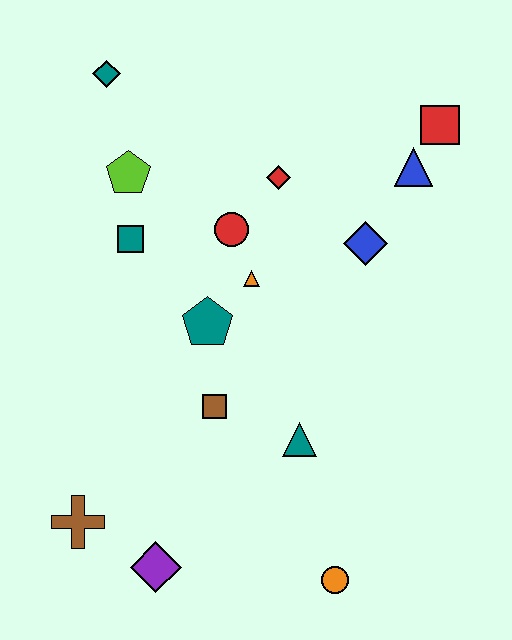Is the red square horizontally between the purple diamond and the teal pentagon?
No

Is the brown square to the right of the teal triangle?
No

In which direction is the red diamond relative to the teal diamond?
The red diamond is to the right of the teal diamond.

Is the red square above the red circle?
Yes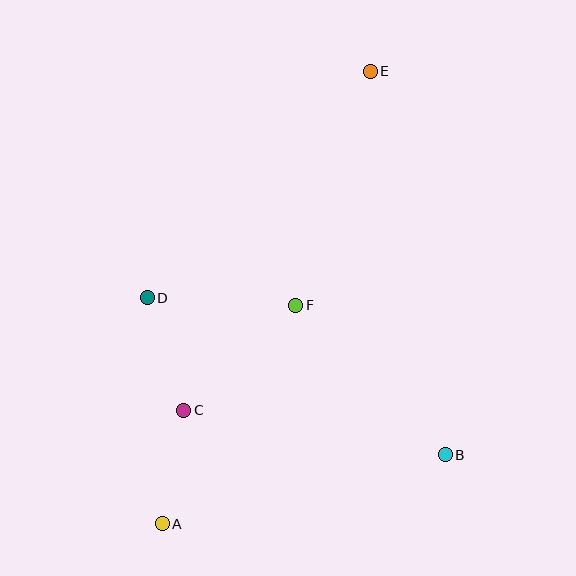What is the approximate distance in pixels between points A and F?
The distance between A and F is approximately 256 pixels.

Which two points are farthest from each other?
Points A and E are farthest from each other.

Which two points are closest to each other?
Points A and C are closest to each other.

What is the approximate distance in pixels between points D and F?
The distance between D and F is approximately 149 pixels.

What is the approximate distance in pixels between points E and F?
The distance between E and F is approximately 246 pixels.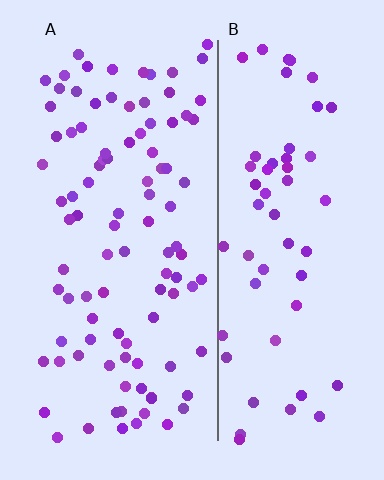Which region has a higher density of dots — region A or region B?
A (the left).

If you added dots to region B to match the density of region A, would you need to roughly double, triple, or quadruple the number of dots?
Approximately double.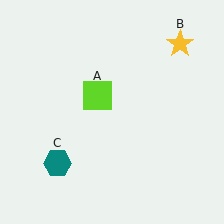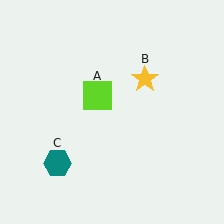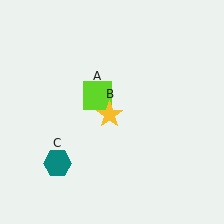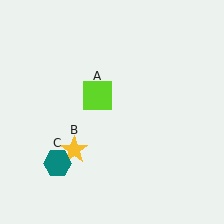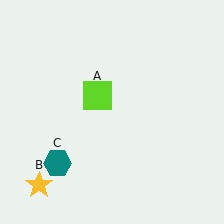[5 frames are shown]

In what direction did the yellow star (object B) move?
The yellow star (object B) moved down and to the left.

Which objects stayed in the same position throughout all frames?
Lime square (object A) and teal hexagon (object C) remained stationary.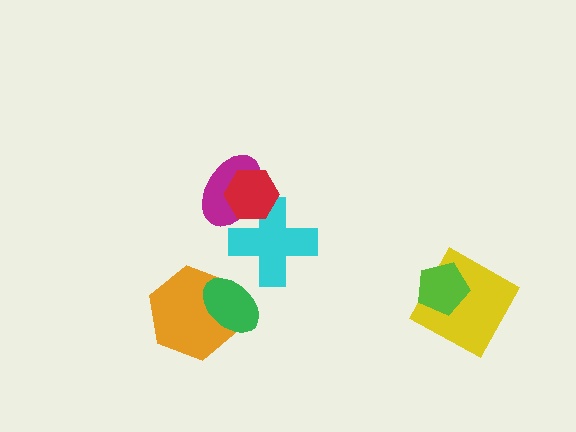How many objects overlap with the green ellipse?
1 object overlaps with the green ellipse.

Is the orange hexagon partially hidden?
Yes, it is partially covered by another shape.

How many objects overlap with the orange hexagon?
1 object overlaps with the orange hexagon.